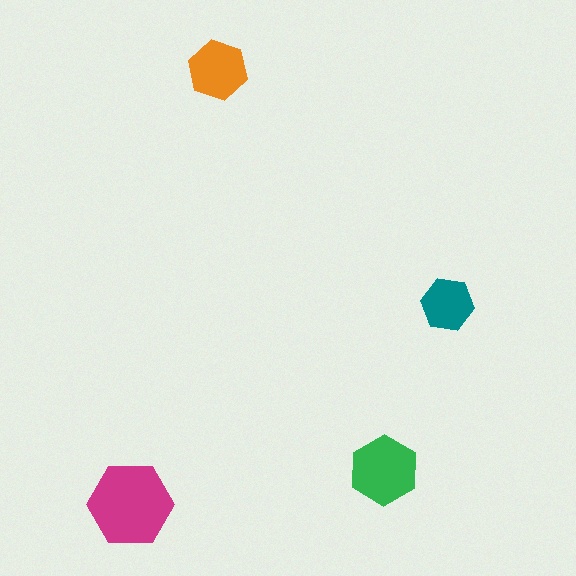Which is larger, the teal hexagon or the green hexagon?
The green one.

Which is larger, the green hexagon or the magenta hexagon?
The magenta one.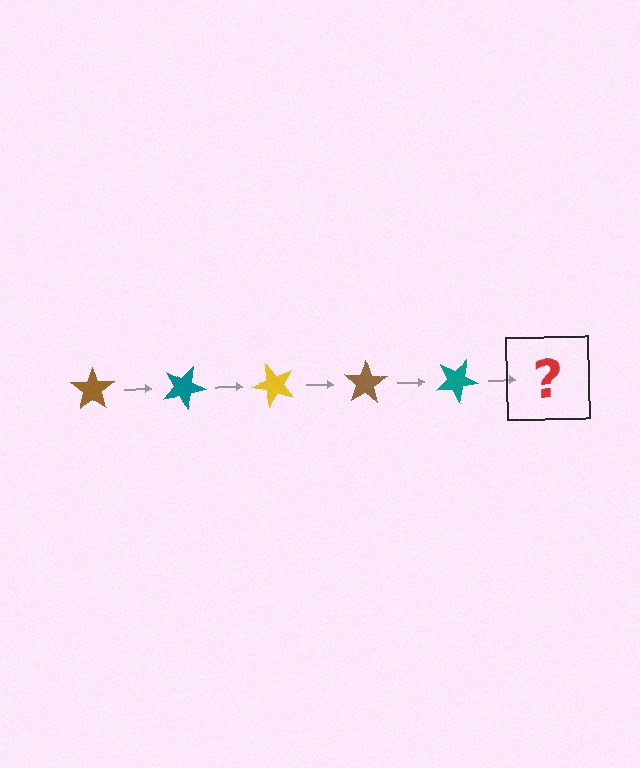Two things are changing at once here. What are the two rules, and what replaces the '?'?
The two rules are that it rotates 25 degrees each step and the color cycles through brown, teal, and yellow. The '?' should be a yellow star, rotated 125 degrees from the start.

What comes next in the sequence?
The next element should be a yellow star, rotated 125 degrees from the start.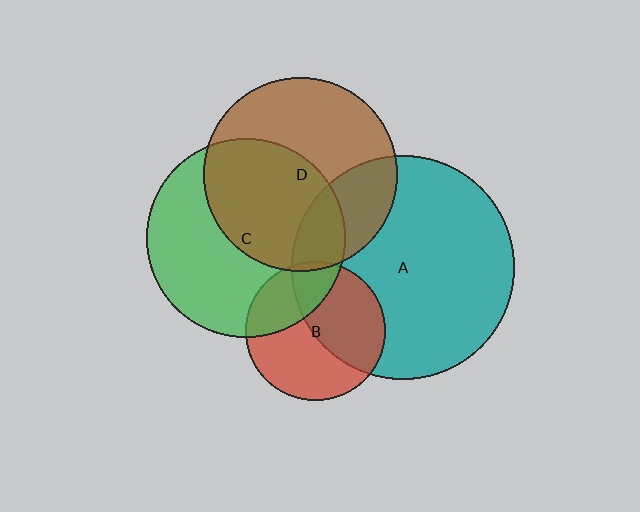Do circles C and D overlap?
Yes.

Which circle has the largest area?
Circle A (teal).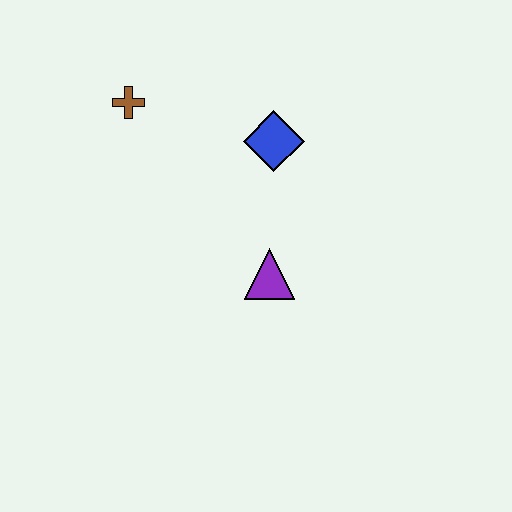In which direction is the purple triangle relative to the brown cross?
The purple triangle is below the brown cross.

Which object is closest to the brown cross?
The blue diamond is closest to the brown cross.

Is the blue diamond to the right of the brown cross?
Yes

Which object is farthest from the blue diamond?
The brown cross is farthest from the blue diamond.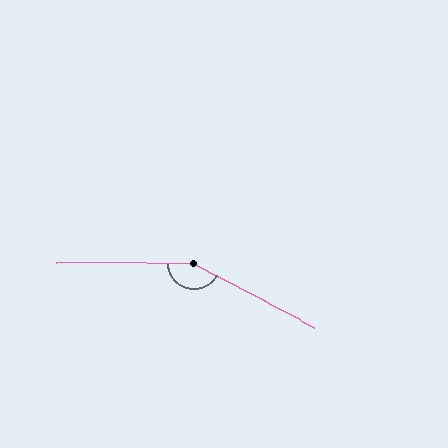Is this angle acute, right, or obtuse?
It is obtuse.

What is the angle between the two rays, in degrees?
Approximately 152 degrees.